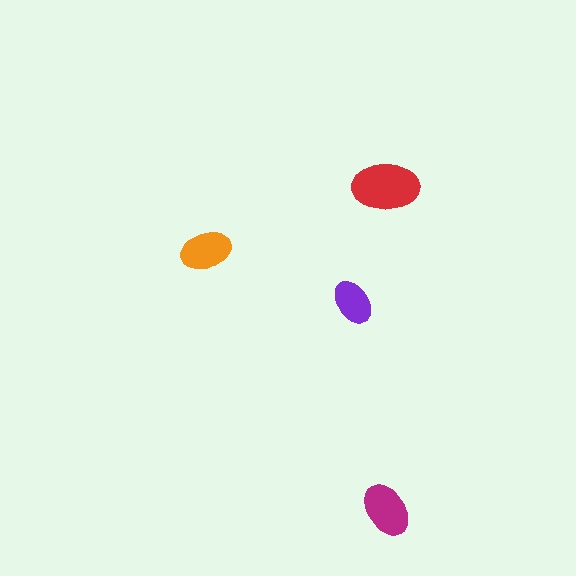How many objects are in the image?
There are 4 objects in the image.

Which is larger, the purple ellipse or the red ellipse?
The red one.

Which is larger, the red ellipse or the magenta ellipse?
The red one.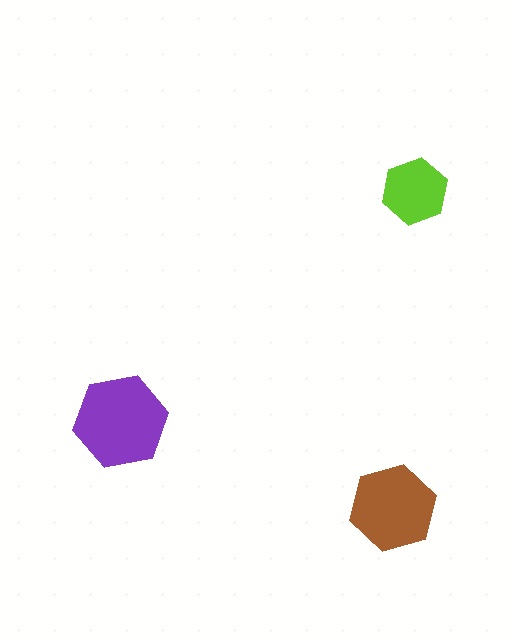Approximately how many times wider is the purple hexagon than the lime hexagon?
About 1.5 times wider.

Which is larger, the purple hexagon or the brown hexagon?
The purple one.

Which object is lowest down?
The brown hexagon is bottommost.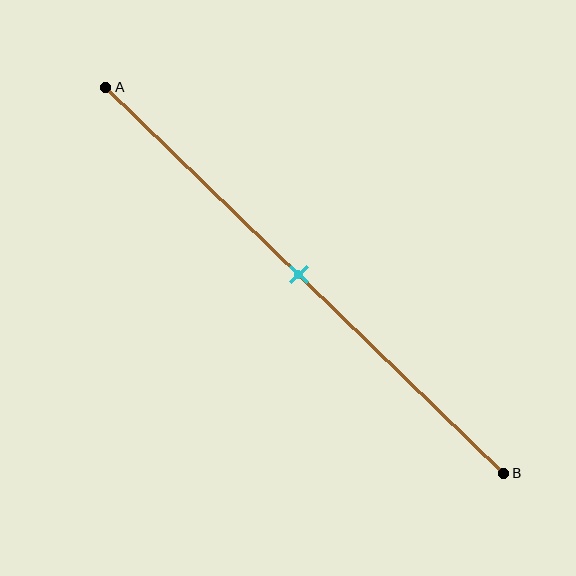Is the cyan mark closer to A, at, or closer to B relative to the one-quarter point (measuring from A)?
The cyan mark is closer to point B than the one-quarter point of segment AB.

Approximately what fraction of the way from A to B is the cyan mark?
The cyan mark is approximately 50% of the way from A to B.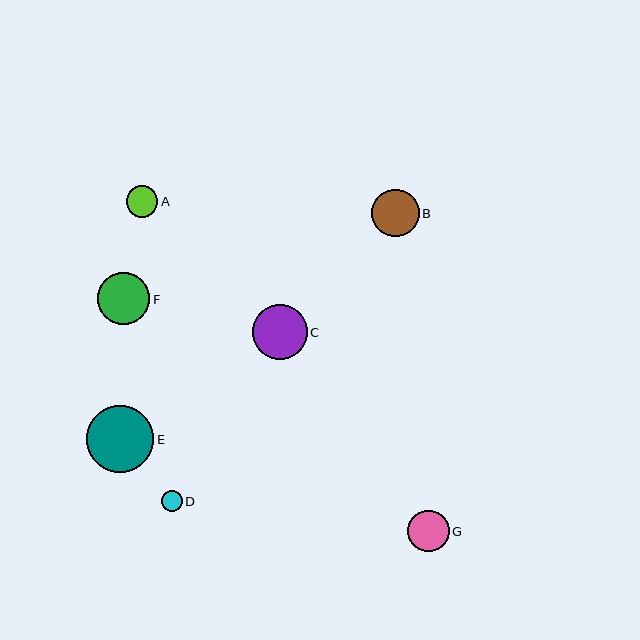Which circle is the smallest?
Circle D is the smallest with a size of approximately 21 pixels.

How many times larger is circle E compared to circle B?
Circle E is approximately 1.4 times the size of circle B.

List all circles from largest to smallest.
From largest to smallest: E, C, F, B, G, A, D.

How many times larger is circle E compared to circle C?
Circle E is approximately 1.2 times the size of circle C.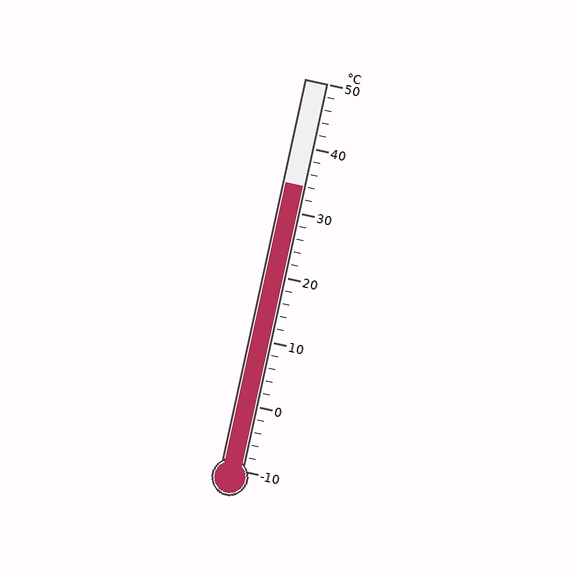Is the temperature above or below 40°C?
The temperature is below 40°C.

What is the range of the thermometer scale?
The thermometer scale ranges from -10°C to 50°C.